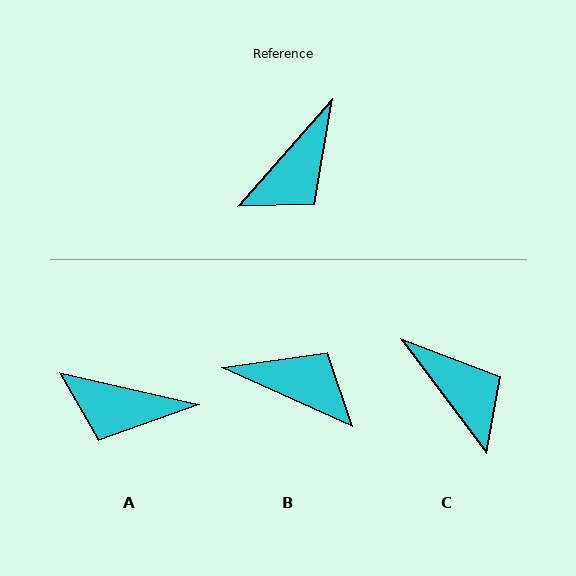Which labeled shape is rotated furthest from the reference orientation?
B, about 107 degrees away.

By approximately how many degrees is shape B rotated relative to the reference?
Approximately 107 degrees counter-clockwise.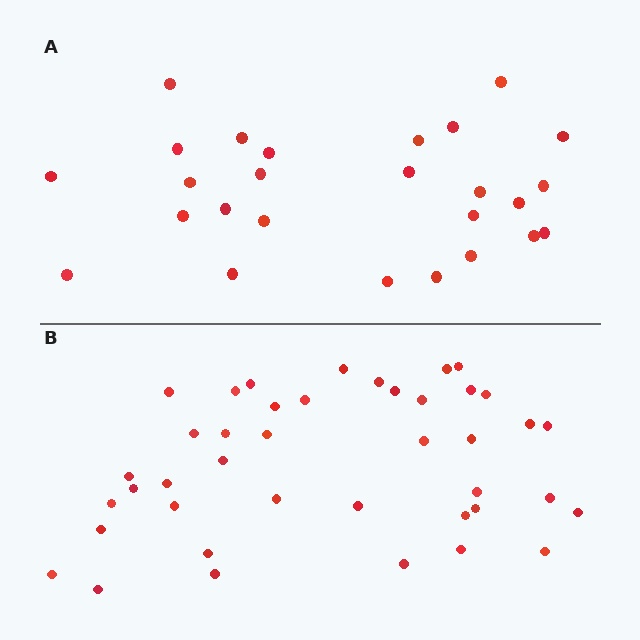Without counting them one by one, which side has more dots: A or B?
Region B (the bottom region) has more dots.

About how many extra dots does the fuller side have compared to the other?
Region B has approximately 15 more dots than region A.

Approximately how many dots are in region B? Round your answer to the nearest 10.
About 40 dots. (The exact count is 41, which rounds to 40.)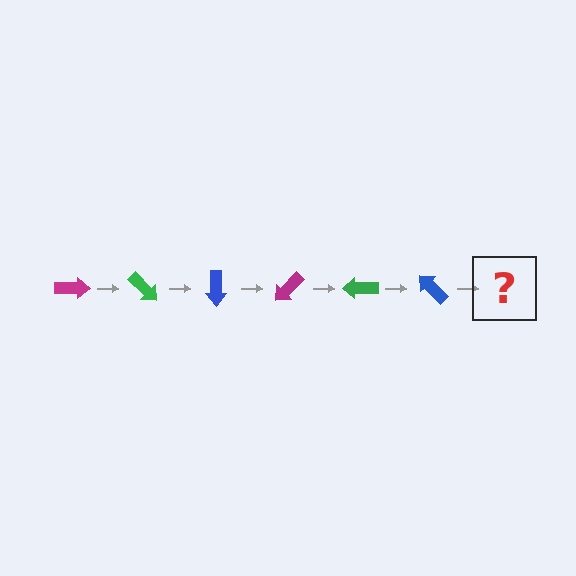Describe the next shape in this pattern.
It should be a magenta arrow, rotated 270 degrees from the start.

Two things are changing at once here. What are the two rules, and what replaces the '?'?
The two rules are that it rotates 45 degrees each step and the color cycles through magenta, green, and blue. The '?' should be a magenta arrow, rotated 270 degrees from the start.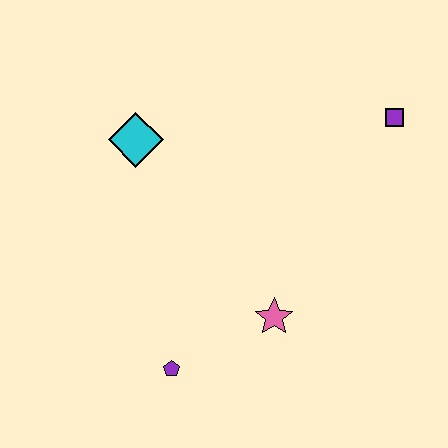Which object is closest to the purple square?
The pink star is closest to the purple square.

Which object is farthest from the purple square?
The purple pentagon is farthest from the purple square.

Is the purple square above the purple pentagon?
Yes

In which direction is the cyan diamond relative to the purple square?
The cyan diamond is to the left of the purple square.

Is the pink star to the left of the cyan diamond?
No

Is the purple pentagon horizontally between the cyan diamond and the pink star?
Yes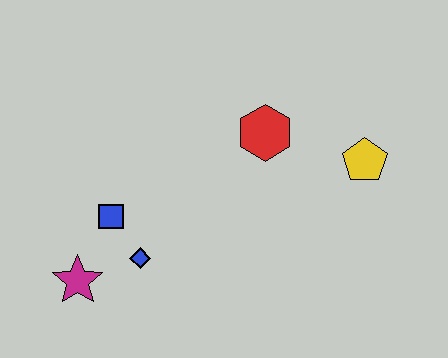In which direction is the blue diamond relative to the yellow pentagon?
The blue diamond is to the left of the yellow pentagon.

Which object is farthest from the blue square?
The yellow pentagon is farthest from the blue square.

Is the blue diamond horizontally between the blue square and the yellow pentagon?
Yes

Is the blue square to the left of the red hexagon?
Yes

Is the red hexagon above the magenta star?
Yes